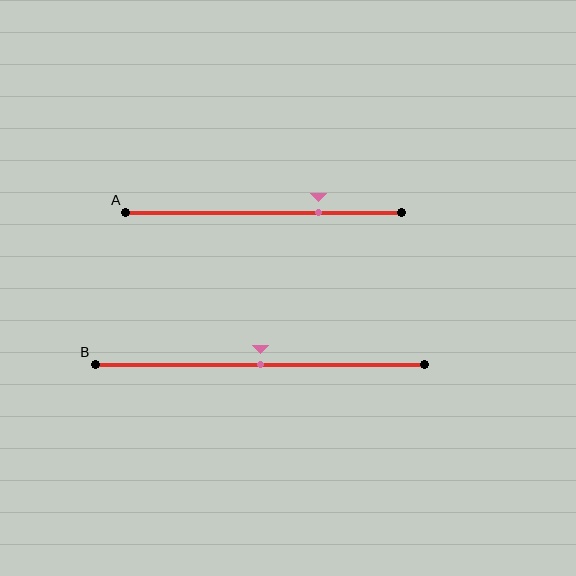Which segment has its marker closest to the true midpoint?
Segment B has its marker closest to the true midpoint.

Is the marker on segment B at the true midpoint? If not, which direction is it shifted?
Yes, the marker on segment B is at the true midpoint.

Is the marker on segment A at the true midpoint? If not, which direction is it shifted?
No, the marker on segment A is shifted to the right by about 20% of the segment length.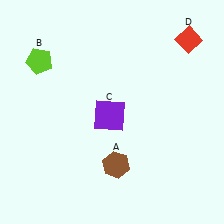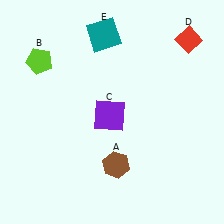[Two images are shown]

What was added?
A teal square (E) was added in Image 2.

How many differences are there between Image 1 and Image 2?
There is 1 difference between the two images.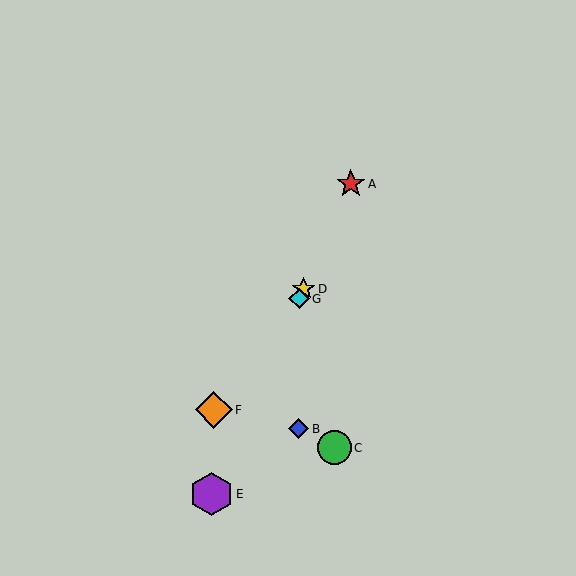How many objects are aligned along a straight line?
4 objects (A, D, E, G) are aligned along a straight line.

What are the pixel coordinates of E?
Object E is at (211, 494).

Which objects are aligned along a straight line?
Objects A, D, E, G are aligned along a straight line.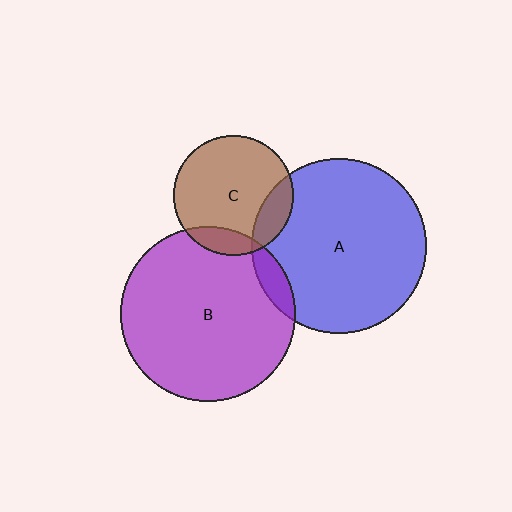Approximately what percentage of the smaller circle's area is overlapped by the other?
Approximately 15%.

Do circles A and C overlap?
Yes.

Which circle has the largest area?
Circle B (purple).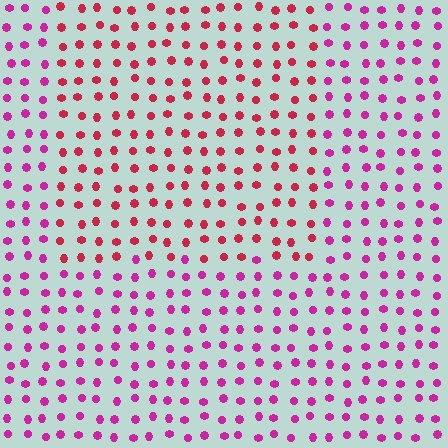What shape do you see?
I see a rectangle.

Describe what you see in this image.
The image is filled with small magenta elements in a uniform arrangement. A rectangle-shaped region is visible where the elements are tinted to a slightly different hue, forming a subtle color boundary.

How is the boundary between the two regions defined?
The boundary is defined purely by a slight shift in hue (about 33 degrees). Spacing, size, and orientation are identical on both sides.